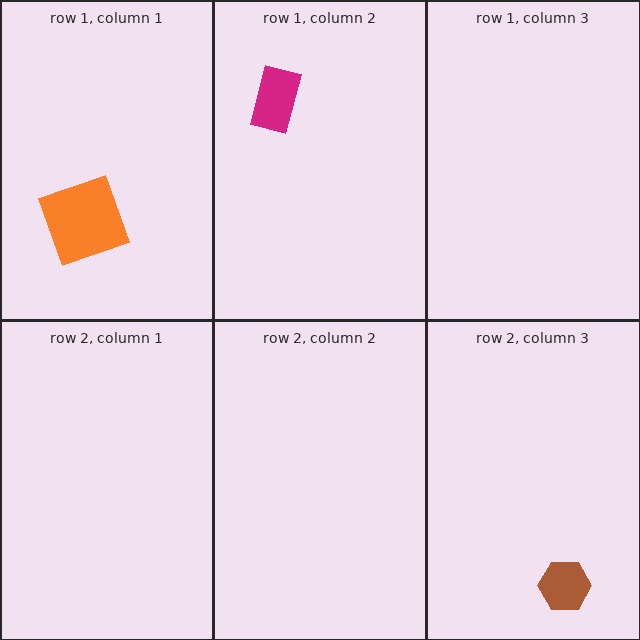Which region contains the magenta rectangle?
The row 1, column 2 region.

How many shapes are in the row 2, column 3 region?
1.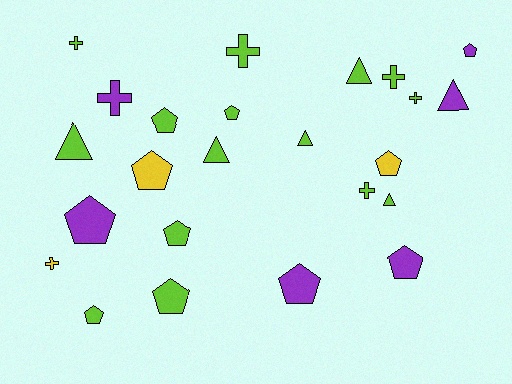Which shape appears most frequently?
Pentagon, with 11 objects.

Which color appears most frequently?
Lime, with 15 objects.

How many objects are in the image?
There are 24 objects.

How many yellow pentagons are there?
There are 2 yellow pentagons.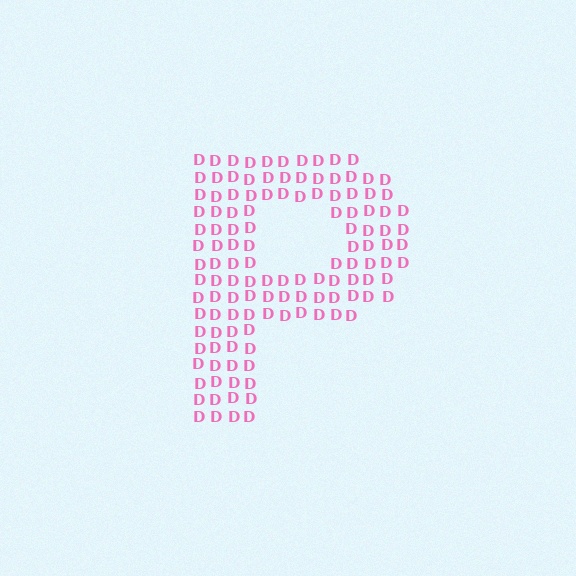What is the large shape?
The large shape is the letter P.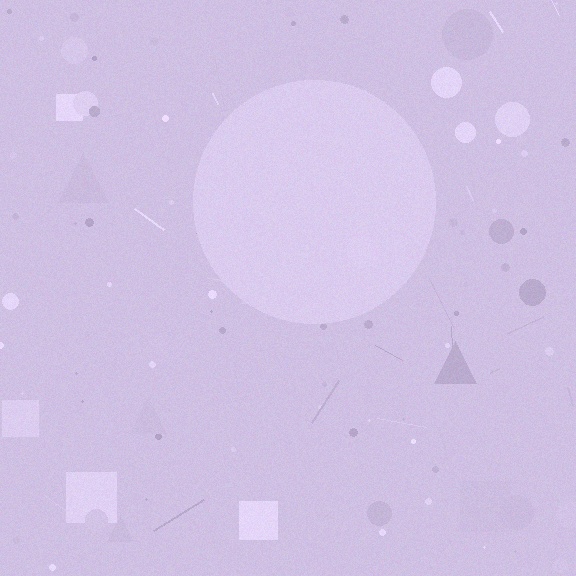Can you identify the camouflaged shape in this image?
The camouflaged shape is a circle.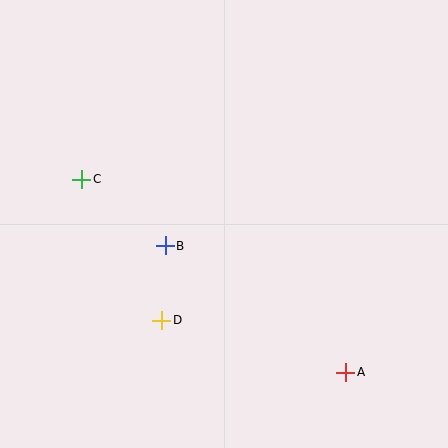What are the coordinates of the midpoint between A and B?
The midpoint between A and B is at (255, 309).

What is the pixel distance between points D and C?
The distance between D and C is 162 pixels.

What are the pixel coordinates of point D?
Point D is at (162, 320).